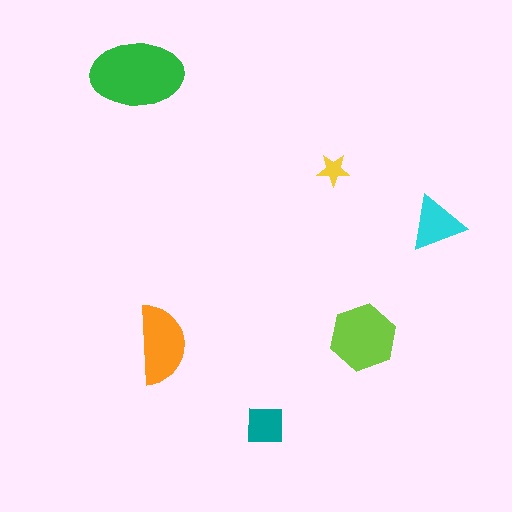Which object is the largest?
The green ellipse.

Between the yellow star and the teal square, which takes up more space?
The teal square.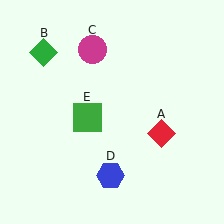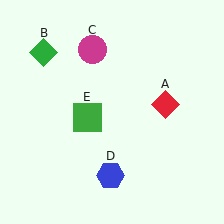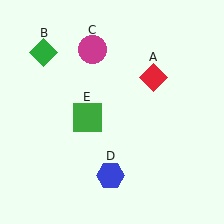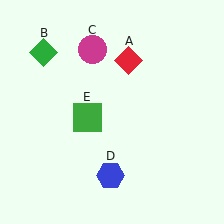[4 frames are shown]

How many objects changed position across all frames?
1 object changed position: red diamond (object A).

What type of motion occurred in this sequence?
The red diamond (object A) rotated counterclockwise around the center of the scene.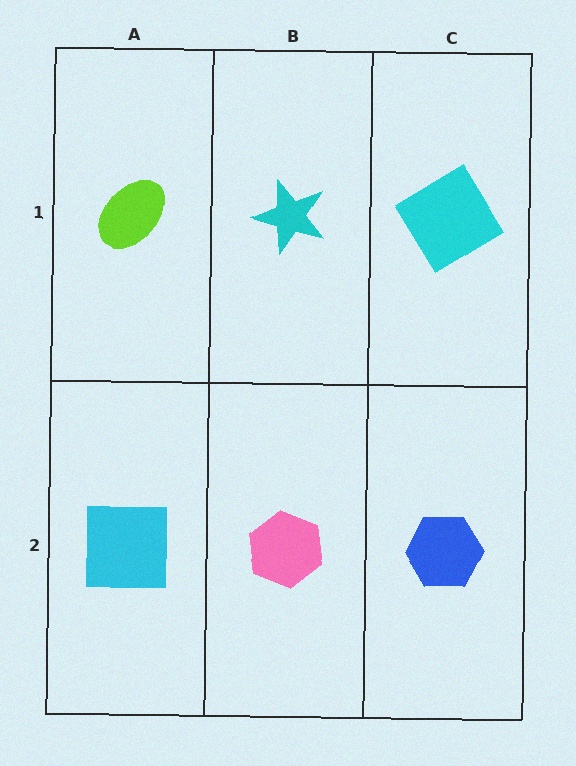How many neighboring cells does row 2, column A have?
2.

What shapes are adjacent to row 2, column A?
A lime ellipse (row 1, column A), a pink hexagon (row 2, column B).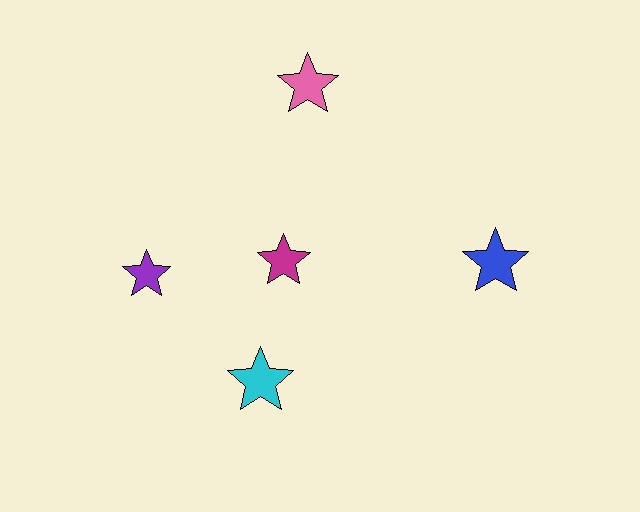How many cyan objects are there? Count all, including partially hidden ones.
There is 1 cyan object.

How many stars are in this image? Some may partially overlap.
There are 5 stars.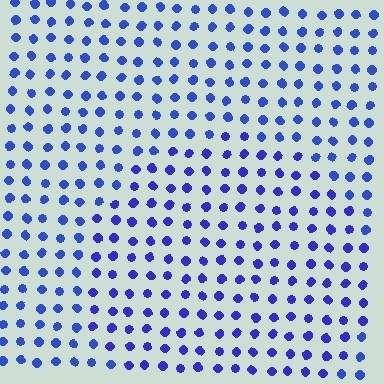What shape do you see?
I see a circle.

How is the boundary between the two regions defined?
The boundary is defined purely by a slight shift in hue (about 16 degrees). Spacing, size, and orientation are identical on both sides.